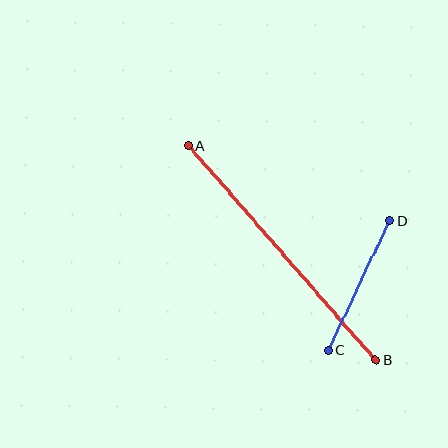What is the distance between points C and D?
The distance is approximately 143 pixels.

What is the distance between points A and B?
The distance is approximately 284 pixels.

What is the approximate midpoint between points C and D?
The midpoint is at approximately (359, 285) pixels.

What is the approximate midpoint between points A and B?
The midpoint is at approximately (282, 253) pixels.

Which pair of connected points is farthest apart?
Points A and B are farthest apart.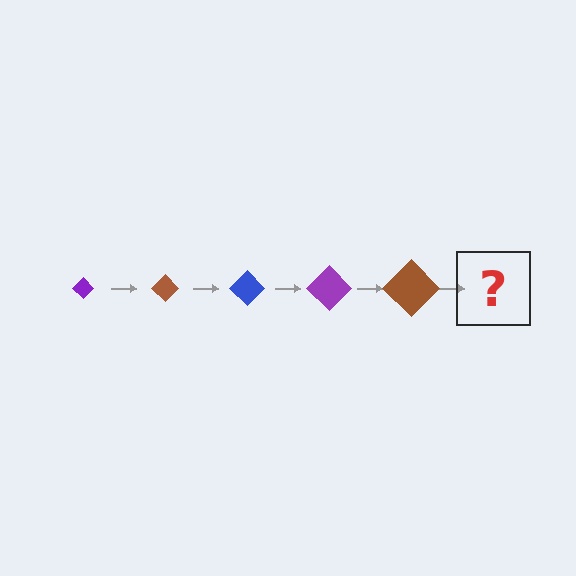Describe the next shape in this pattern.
It should be a blue diamond, larger than the previous one.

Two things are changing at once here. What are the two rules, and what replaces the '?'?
The two rules are that the diamond grows larger each step and the color cycles through purple, brown, and blue. The '?' should be a blue diamond, larger than the previous one.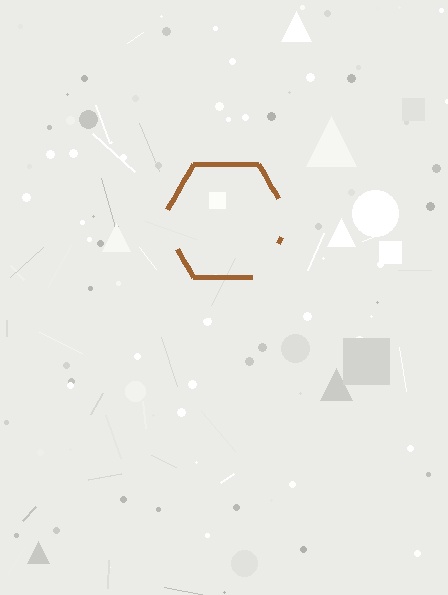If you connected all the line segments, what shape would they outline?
They would outline a hexagon.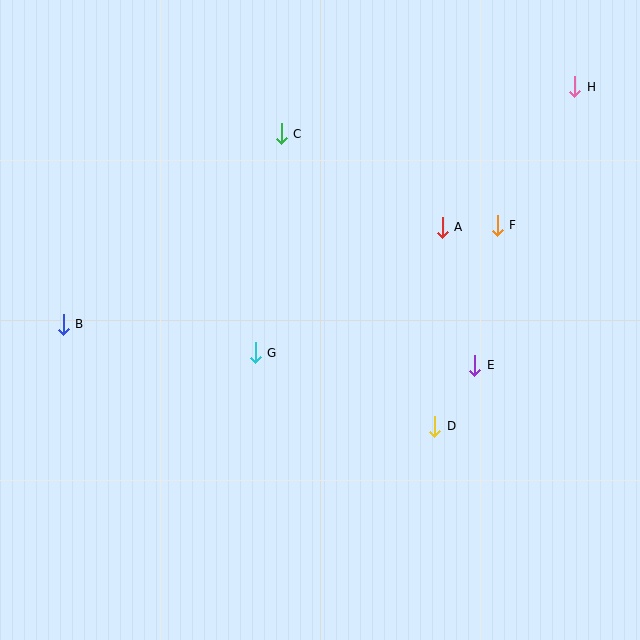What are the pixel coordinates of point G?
Point G is at (255, 353).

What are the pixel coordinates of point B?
Point B is at (63, 324).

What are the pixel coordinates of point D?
Point D is at (435, 426).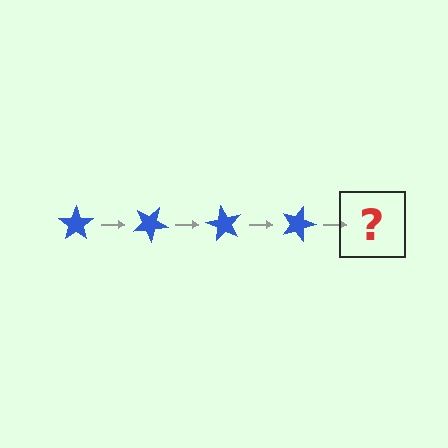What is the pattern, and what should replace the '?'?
The pattern is that the star rotates 30 degrees each step. The '?' should be a blue star rotated 120 degrees.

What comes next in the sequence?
The next element should be a blue star rotated 120 degrees.